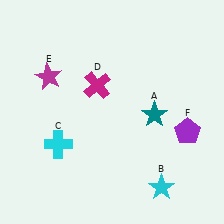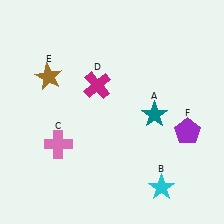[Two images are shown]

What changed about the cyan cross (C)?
In Image 1, C is cyan. In Image 2, it changed to pink.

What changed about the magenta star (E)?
In Image 1, E is magenta. In Image 2, it changed to brown.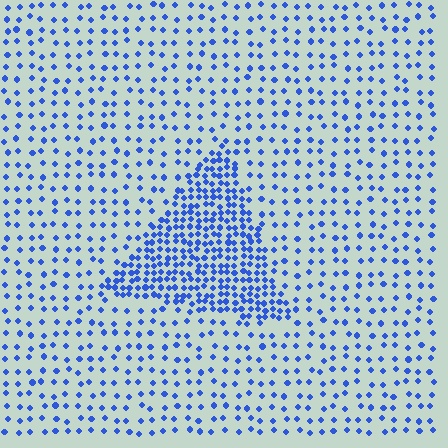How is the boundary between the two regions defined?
The boundary is defined by a change in element density (approximately 2.7x ratio). All elements are the same color, size, and shape.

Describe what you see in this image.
The image contains small blue elements arranged at two different densities. A triangle-shaped region is visible where the elements are more densely packed than the surrounding area.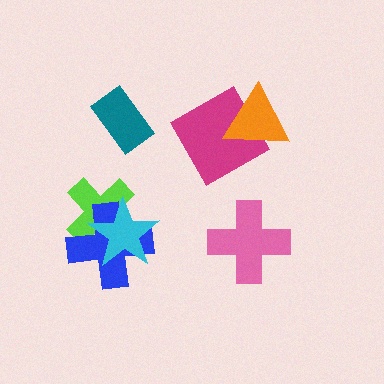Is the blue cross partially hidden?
Yes, it is partially covered by another shape.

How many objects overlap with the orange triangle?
1 object overlaps with the orange triangle.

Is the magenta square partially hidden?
Yes, it is partially covered by another shape.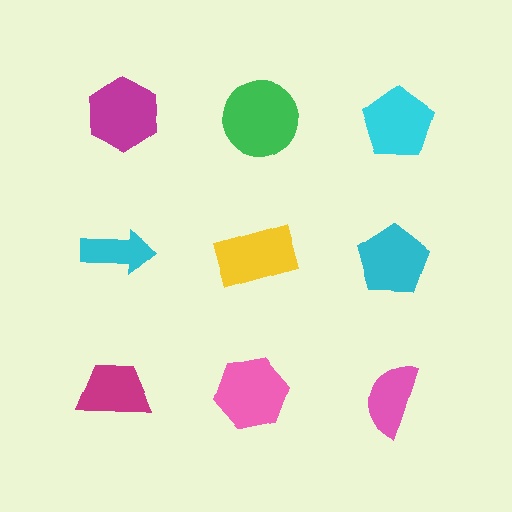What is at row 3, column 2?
A pink hexagon.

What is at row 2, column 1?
A cyan arrow.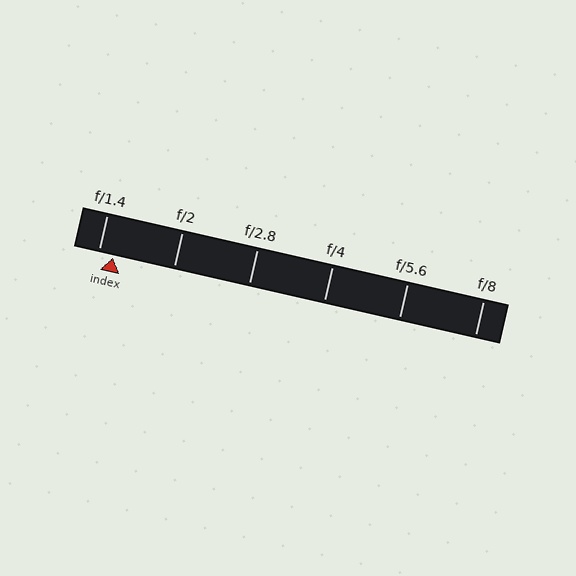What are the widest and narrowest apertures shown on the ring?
The widest aperture shown is f/1.4 and the narrowest is f/8.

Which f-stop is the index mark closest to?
The index mark is closest to f/1.4.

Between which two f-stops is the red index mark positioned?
The index mark is between f/1.4 and f/2.